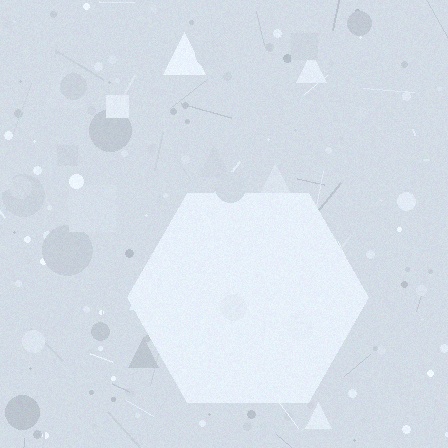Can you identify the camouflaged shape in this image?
The camouflaged shape is a hexagon.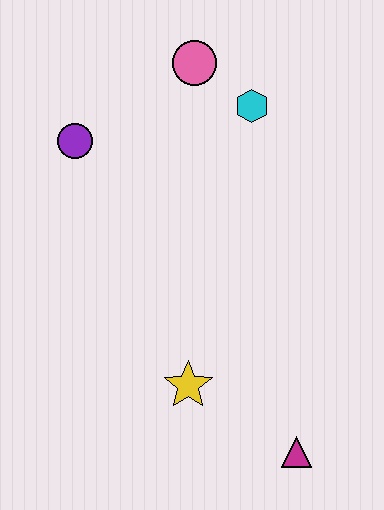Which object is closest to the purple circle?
The pink circle is closest to the purple circle.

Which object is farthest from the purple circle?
The magenta triangle is farthest from the purple circle.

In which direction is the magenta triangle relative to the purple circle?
The magenta triangle is below the purple circle.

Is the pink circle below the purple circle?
No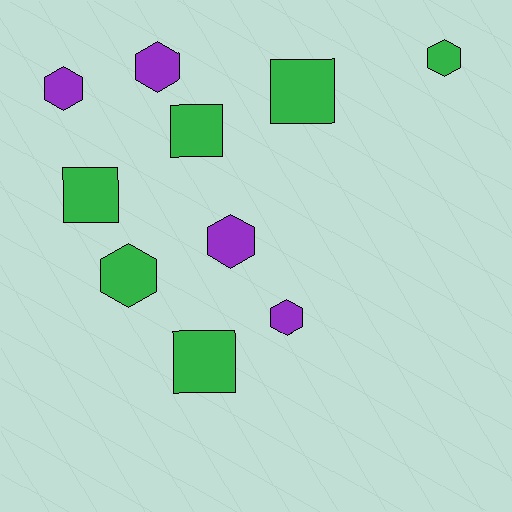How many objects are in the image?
There are 10 objects.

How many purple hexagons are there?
There are 4 purple hexagons.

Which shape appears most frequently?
Hexagon, with 6 objects.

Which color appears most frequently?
Green, with 6 objects.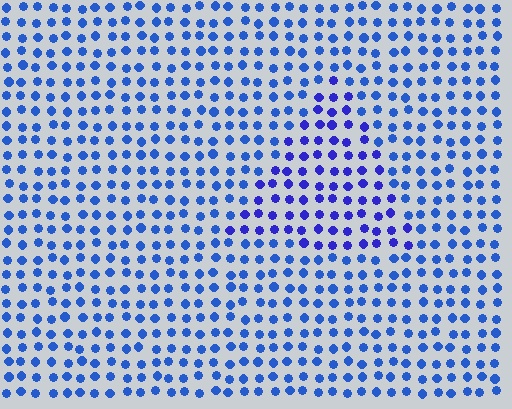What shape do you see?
I see a triangle.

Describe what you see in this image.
The image is filled with small blue elements in a uniform arrangement. A triangle-shaped region is visible where the elements are tinted to a slightly different hue, forming a subtle color boundary.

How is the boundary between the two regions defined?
The boundary is defined purely by a slight shift in hue (about 22 degrees). Spacing, size, and orientation are identical on both sides.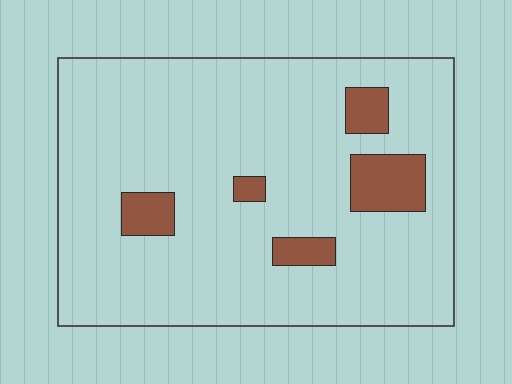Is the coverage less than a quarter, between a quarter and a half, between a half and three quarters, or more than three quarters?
Less than a quarter.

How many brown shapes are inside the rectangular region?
5.